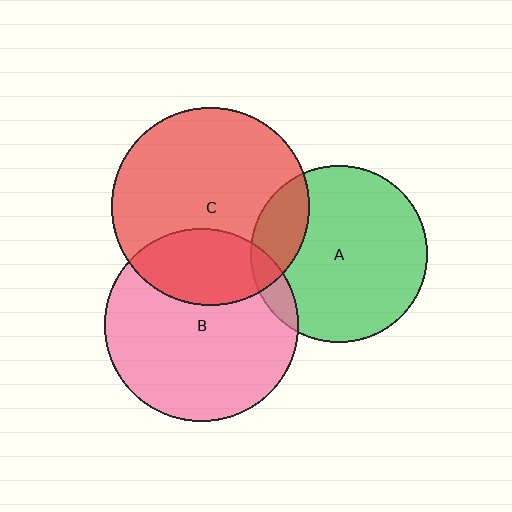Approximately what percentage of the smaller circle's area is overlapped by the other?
Approximately 30%.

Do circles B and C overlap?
Yes.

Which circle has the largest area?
Circle C (red).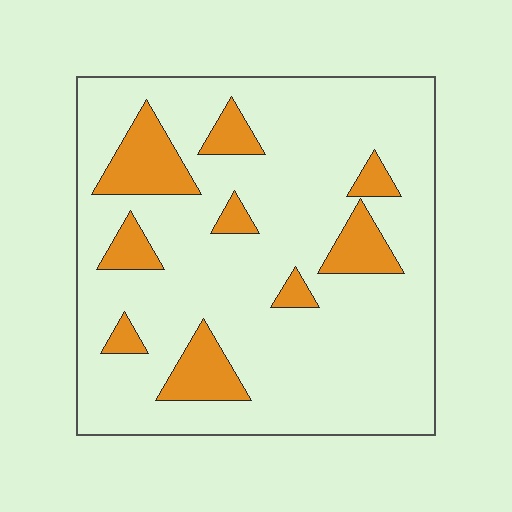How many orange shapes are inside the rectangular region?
9.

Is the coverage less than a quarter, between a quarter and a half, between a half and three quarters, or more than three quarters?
Less than a quarter.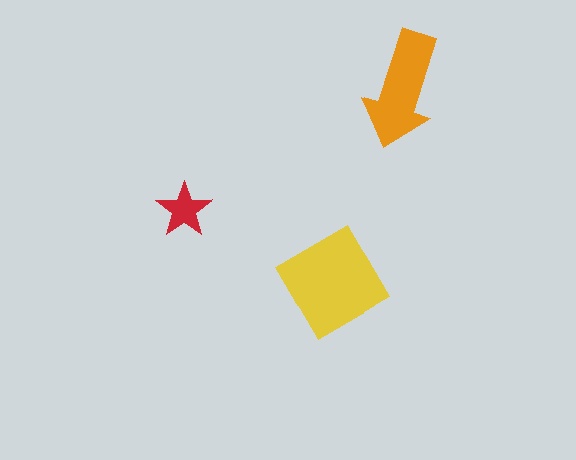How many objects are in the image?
There are 3 objects in the image.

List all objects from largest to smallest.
The yellow diamond, the orange arrow, the red star.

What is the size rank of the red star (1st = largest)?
3rd.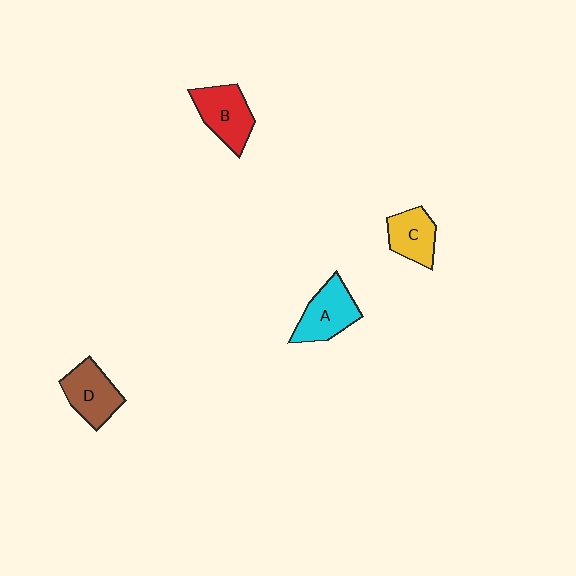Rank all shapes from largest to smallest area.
From largest to smallest: B (red), A (cyan), D (brown), C (yellow).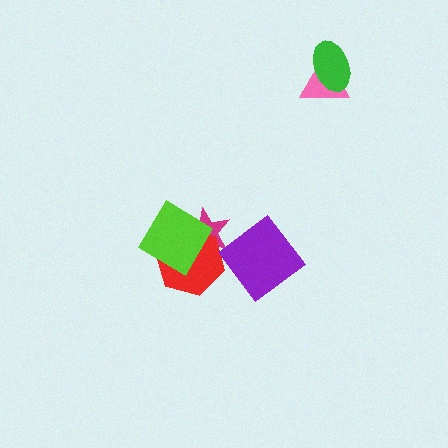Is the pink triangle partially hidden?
Yes, it is partially covered by another shape.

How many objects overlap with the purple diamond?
0 objects overlap with the purple diamond.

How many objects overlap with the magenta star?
2 objects overlap with the magenta star.